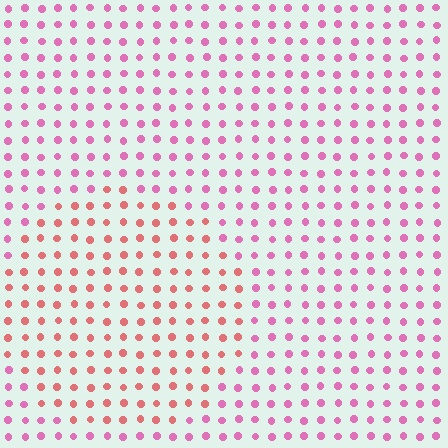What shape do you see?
I see a circle.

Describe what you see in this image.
The image is filled with small pink elements in a uniform arrangement. A circle-shaped region is visible where the elements are tinted to a slightly different hue, forming a subtle color boundary.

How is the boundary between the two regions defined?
The boundary is defined purely by a slight shift in hue (about 36 degrees). Spacing, size, and orientation are identical on both sides.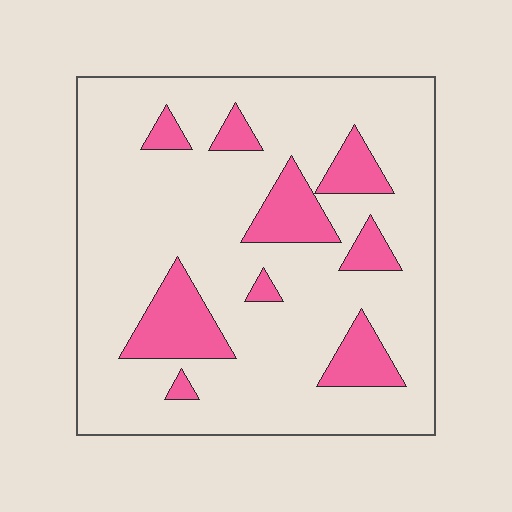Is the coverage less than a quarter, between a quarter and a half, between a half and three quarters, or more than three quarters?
Less than a quarter.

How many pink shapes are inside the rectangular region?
9.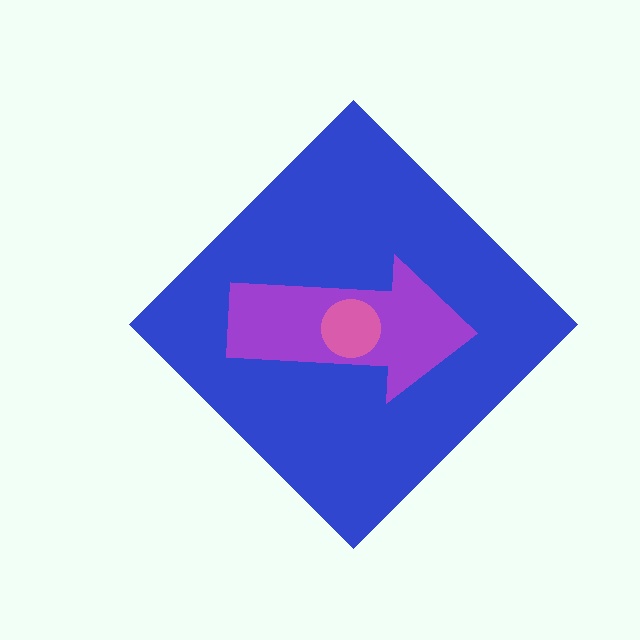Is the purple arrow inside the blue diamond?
Yes.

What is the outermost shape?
The blue diamond.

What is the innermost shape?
The pink circle.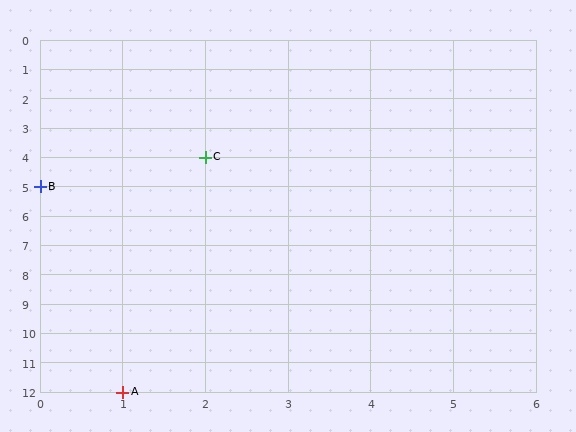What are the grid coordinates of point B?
Point B is at grid coordinates (0, 5).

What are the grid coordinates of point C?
Point C is at grid coordinates (2, 4).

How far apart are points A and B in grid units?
Points A and B are 1 column and 7 rows apart (about 7.1 grid units diagonally).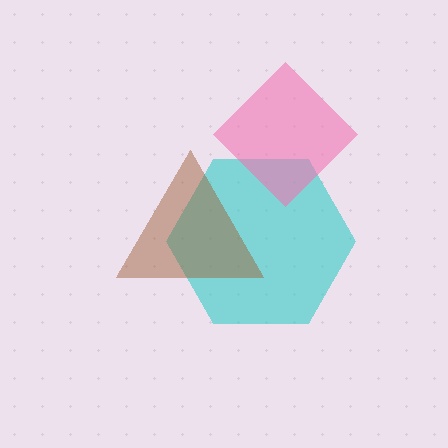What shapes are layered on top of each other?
The layered shapes are: a cyan hexagon, a brown triangle, a pink diamond.